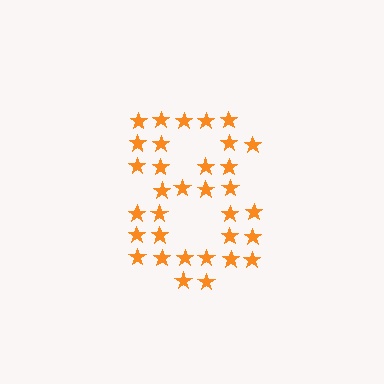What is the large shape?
The large shape is the digit 8.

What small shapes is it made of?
It is made of small stars.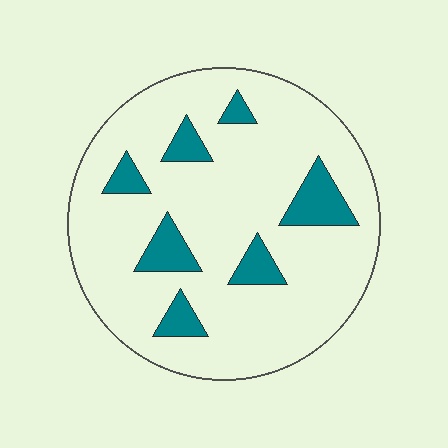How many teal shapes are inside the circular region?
7.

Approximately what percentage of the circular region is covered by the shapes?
Approximately 15%.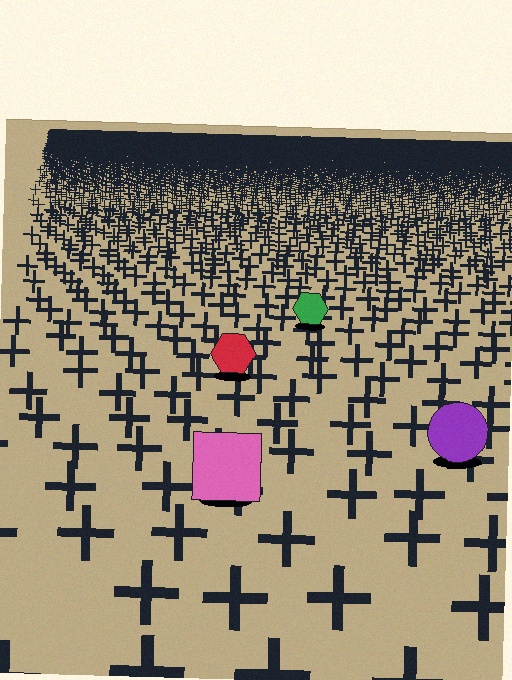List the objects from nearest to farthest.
From nearest to farthest: the pink square, the purple circle, the red hexagon, the green hexagon.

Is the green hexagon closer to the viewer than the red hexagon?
No. The red hexagon is closer — you can tell from the texture gradient: the ground texture is coarser near it.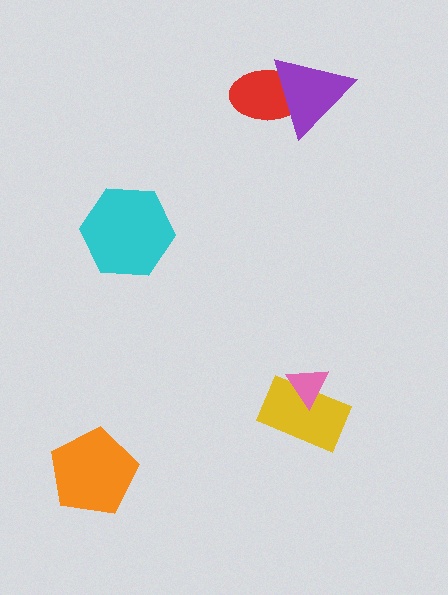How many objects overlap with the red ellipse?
1 object overlaps with the red ellipse.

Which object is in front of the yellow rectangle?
The pink triangle is in front of the yellow rectangle.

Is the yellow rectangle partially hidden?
Yes, it is partially covered by another shape.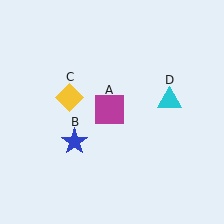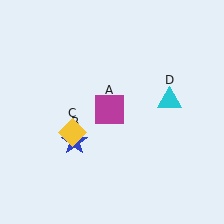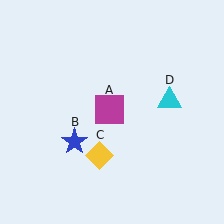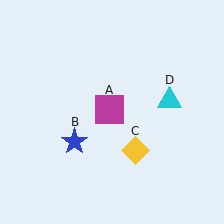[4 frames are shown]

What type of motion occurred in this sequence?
The yellow diamond (object C) rotated counterclockwise around the center of the scene.